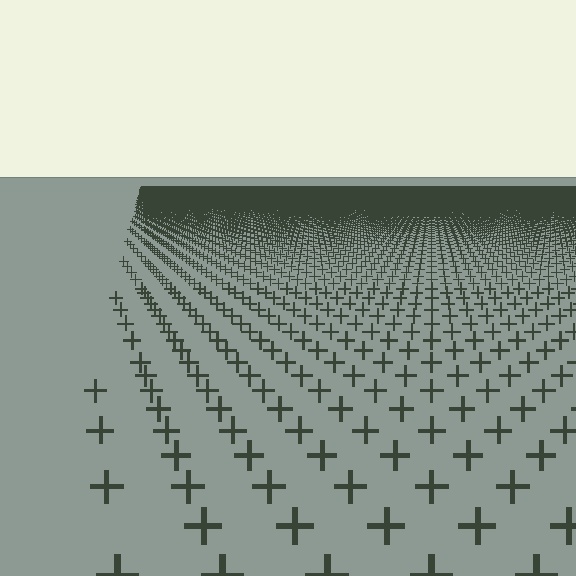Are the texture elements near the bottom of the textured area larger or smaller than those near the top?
Larger. Near the bottom, elements are closer to the viewer and appear at a bigger on-screen size.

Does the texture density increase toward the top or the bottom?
Density increases toward the top.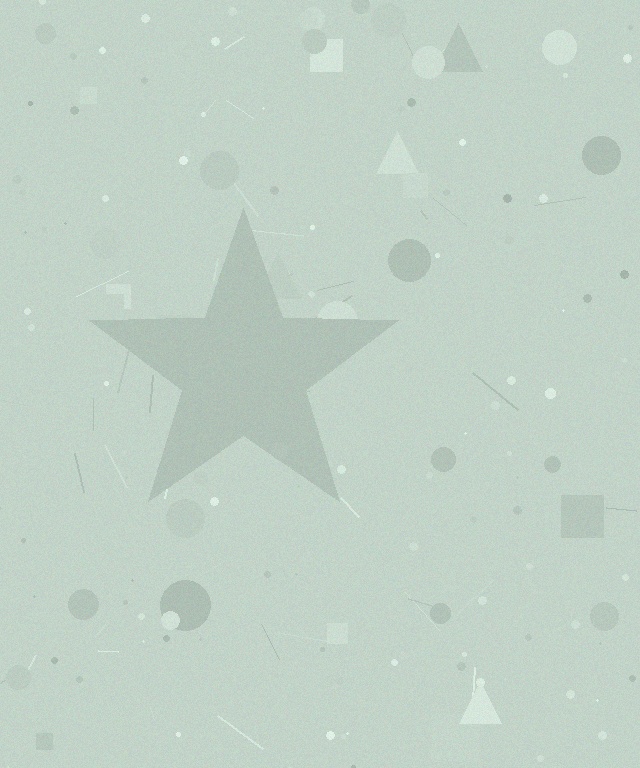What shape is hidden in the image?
A star is hidden in the image.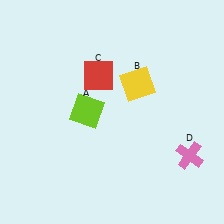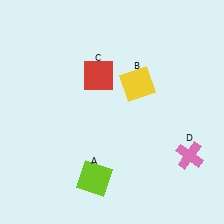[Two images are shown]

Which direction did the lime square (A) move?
The lime square (A) moved down.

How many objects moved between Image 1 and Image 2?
1 object moved between the two images.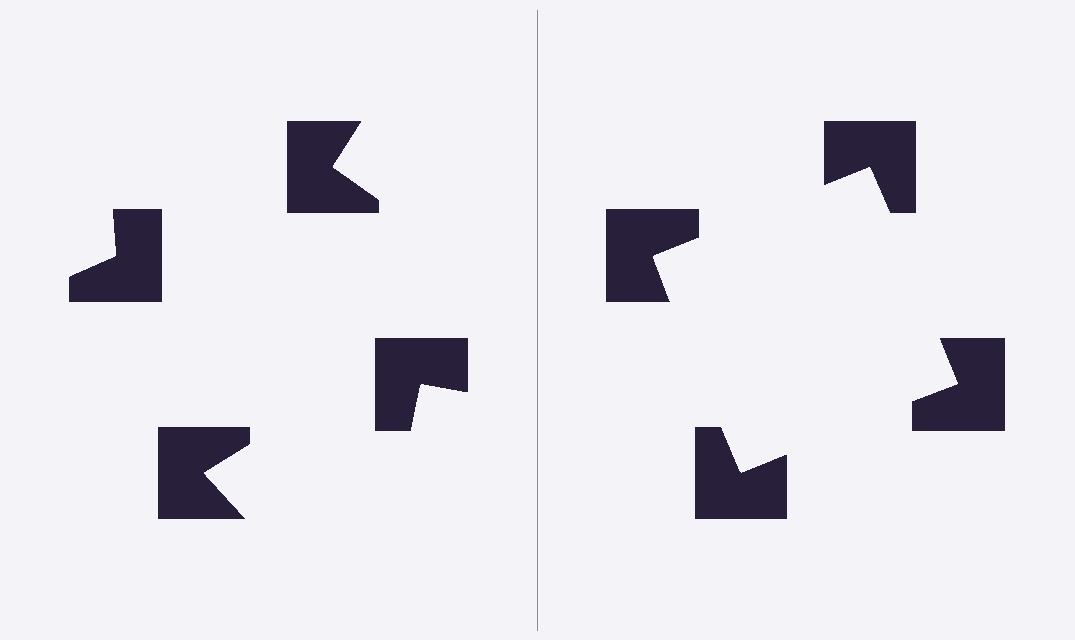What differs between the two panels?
The notched squares are positioned identically on both sides; only the wedge orientations differ. On the right they align to a square; on the left they are misaligned.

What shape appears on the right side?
An illusory square.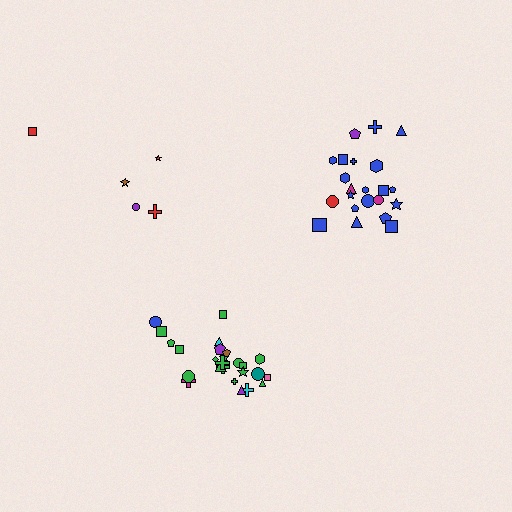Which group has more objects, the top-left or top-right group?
The top-right group.